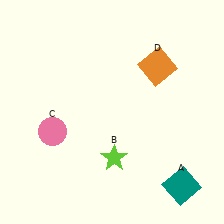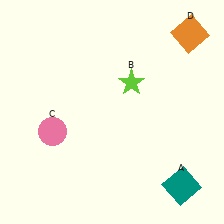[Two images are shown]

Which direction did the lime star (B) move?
The lime star (B) moved up.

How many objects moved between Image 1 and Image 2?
2 objects moved between the two images.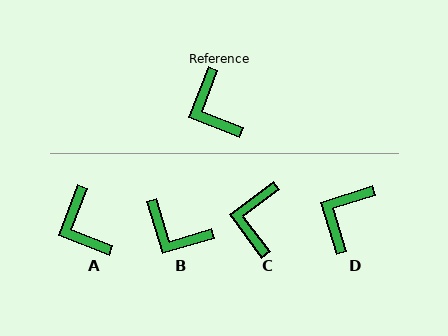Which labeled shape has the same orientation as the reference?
A.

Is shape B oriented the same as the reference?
No, it is off by about 38 degrees.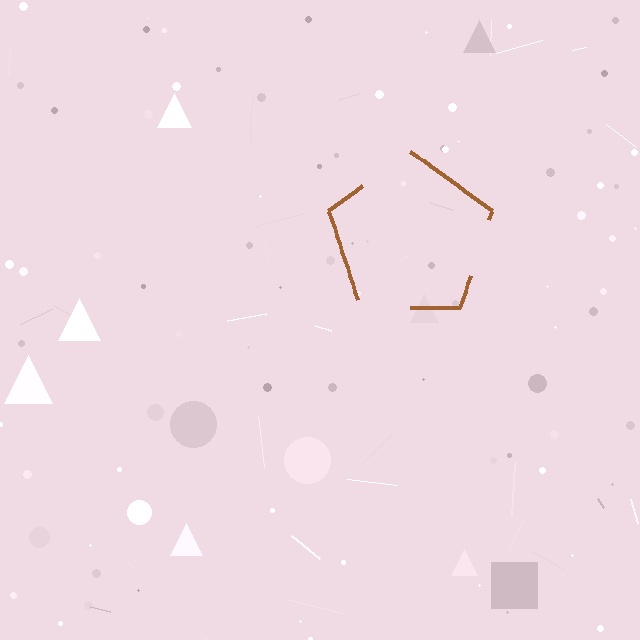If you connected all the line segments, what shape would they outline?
They would outline a pentagon.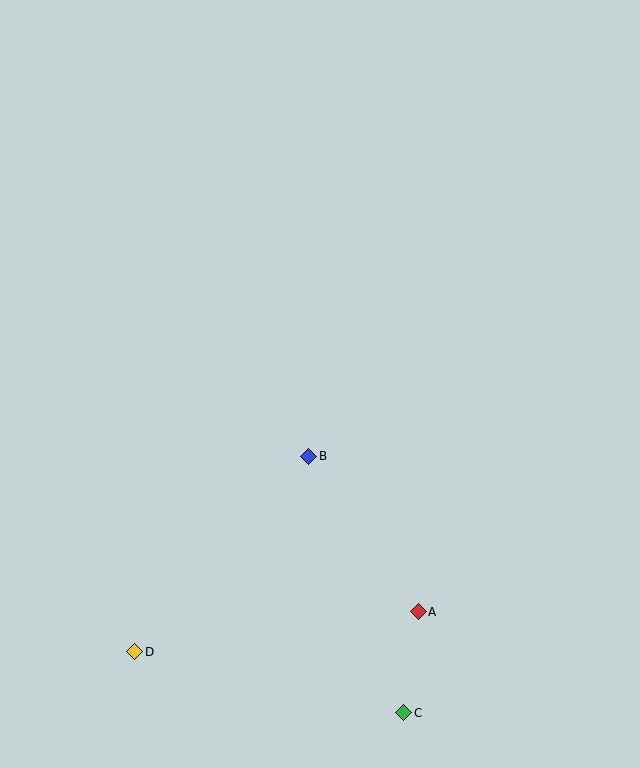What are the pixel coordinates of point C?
Point C is at (404, 713).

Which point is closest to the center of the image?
Point B at (309, 456) is closest to the center.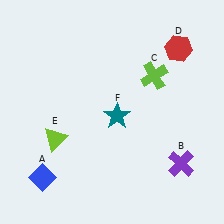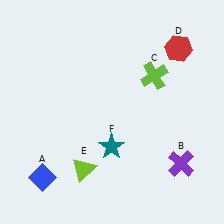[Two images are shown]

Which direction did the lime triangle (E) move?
The lime triangle (E) moved down.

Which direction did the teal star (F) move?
The teal star (F) moved down.